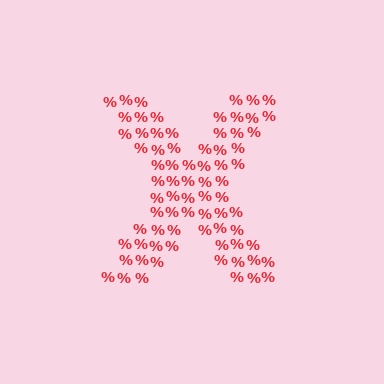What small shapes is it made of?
It is made of small percent signs.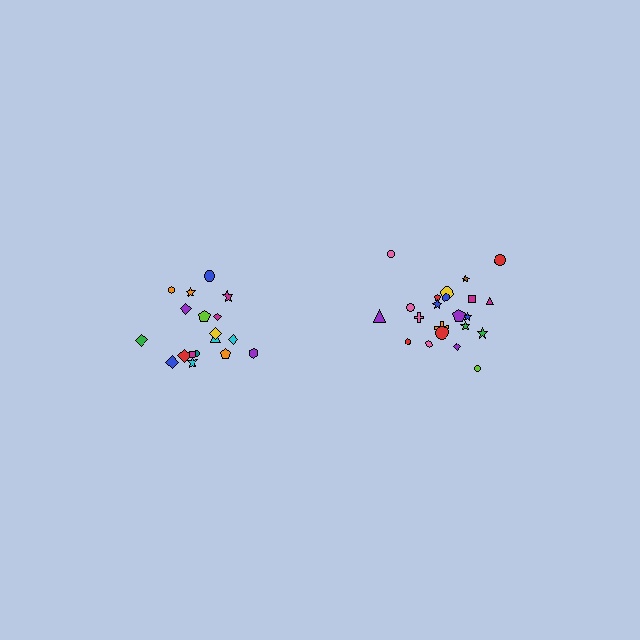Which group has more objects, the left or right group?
The right group.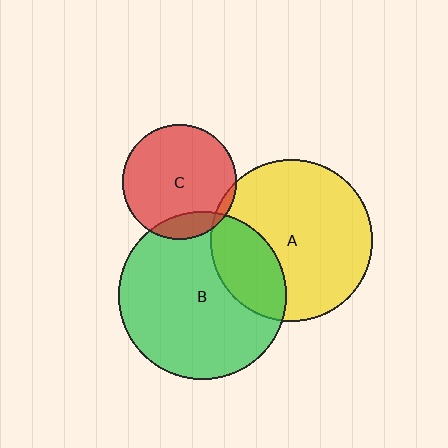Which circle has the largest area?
Circle B (green).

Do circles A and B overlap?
Yes.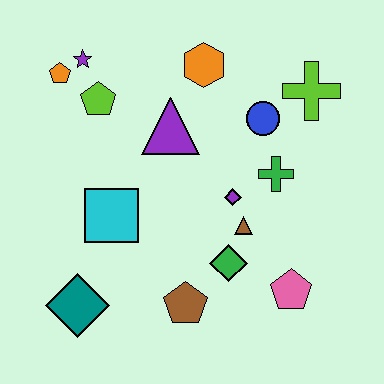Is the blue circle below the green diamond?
No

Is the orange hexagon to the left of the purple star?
No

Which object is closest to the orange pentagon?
The purple star is closest to the orange pentagon.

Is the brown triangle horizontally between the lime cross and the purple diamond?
Yes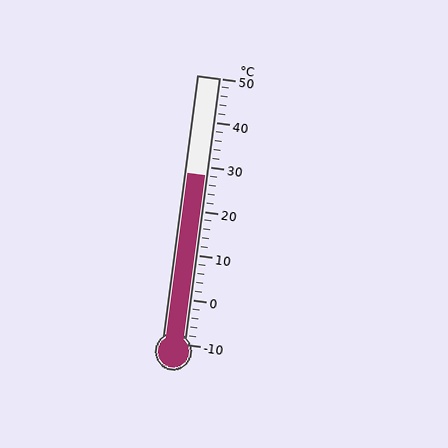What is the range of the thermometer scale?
The thermometer scale ranges from -10°C to 50°C.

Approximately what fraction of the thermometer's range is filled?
The thermometer is filled to approximately 65% of its range.